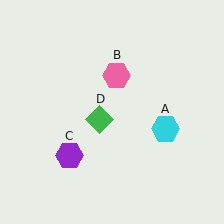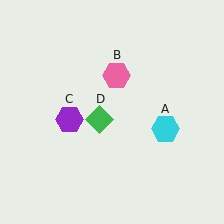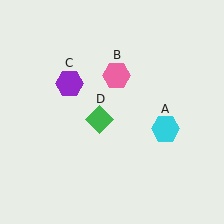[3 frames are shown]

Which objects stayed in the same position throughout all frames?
Cyan hexagon (object A) and pink hexagon (object B) and green diamond (object D) remained stationary.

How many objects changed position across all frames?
1 object changed position: purple hexagon (object C).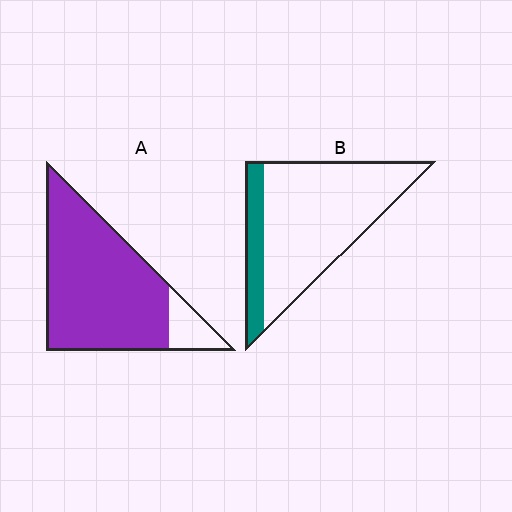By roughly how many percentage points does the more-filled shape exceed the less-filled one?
By roughly 70 percentage points (A over B).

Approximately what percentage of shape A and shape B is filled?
A is approximately 85% and B is approximately 20%.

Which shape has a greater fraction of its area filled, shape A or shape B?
Shape A.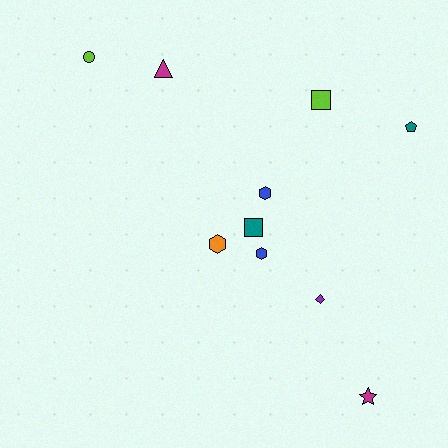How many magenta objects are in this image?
There are 2 magenta objects.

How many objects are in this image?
There are 10 objects.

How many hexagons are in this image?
There are 3 hexagons.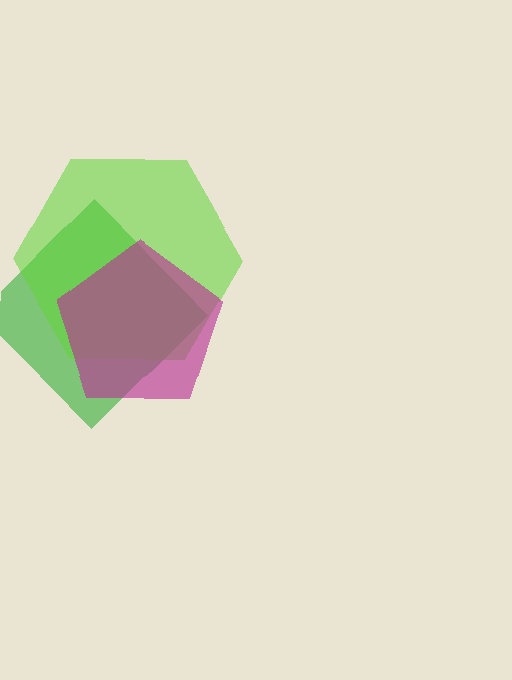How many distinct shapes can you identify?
There are 3 distinct shapes: a green diamond, a lime hexagon, a magenta pentagon.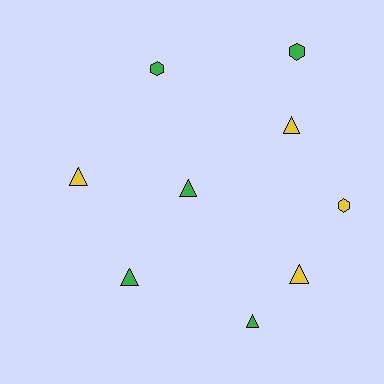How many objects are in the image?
There are 9 objects.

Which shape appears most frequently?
Triangle, with 6 objects.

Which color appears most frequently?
Green, with 5 objects.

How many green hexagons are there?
There are 2 green hexagons.